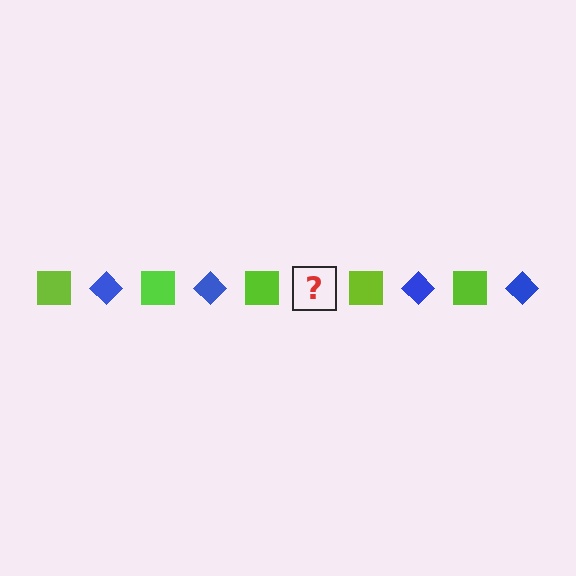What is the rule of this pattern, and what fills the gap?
The rule is that the pattern alternates between lime square and blue diamond. The gap should be filled with a blue diamond.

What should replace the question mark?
The question mark should be replaced with a blue diamond.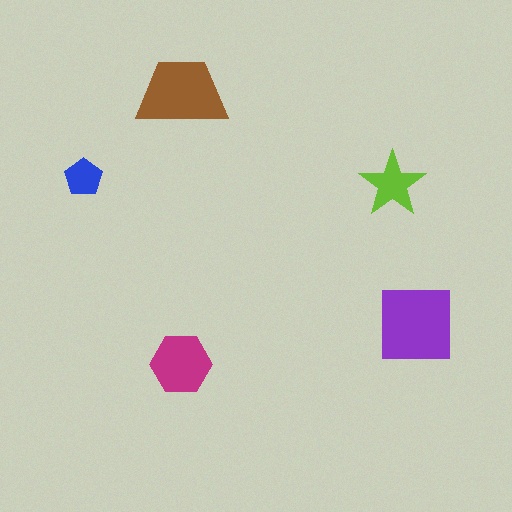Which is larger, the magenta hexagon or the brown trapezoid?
The brown trapezoid.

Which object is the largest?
The purple square.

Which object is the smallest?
The blue pentagon.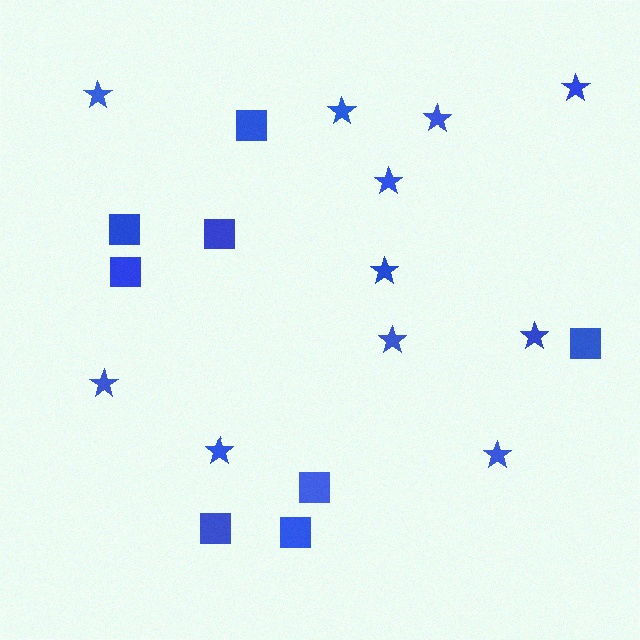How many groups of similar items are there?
There are 2 groups: one group of stars (11) and one group of squares (8).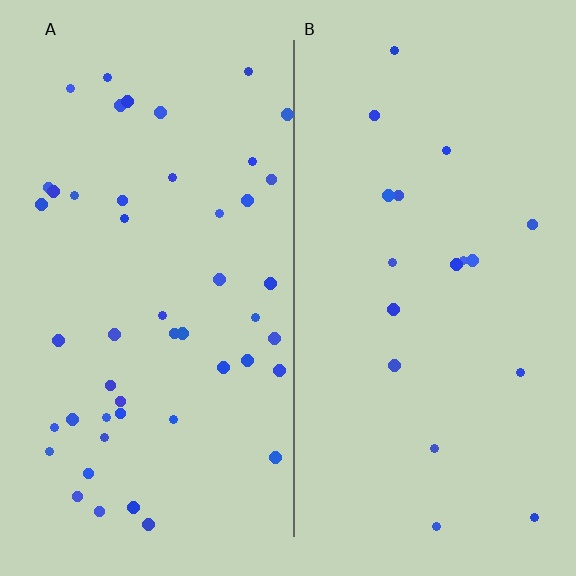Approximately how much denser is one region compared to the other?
Approximately 2.7× — region A over region B.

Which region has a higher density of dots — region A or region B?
A (the left).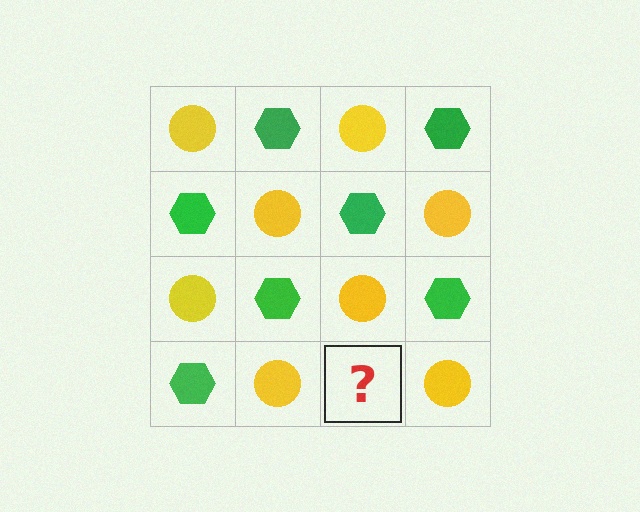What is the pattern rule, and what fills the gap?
The rule is that it alternates yellow circle and green hexagon in a checkerboard pattern. The gap should be filled with a green hexagon.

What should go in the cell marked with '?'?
The missing cell should contain a green hexagon.